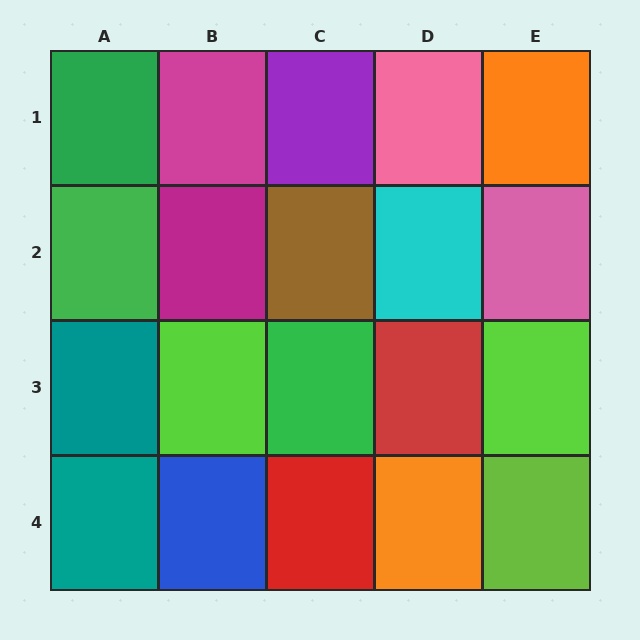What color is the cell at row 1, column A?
Green.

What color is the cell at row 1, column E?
Orange.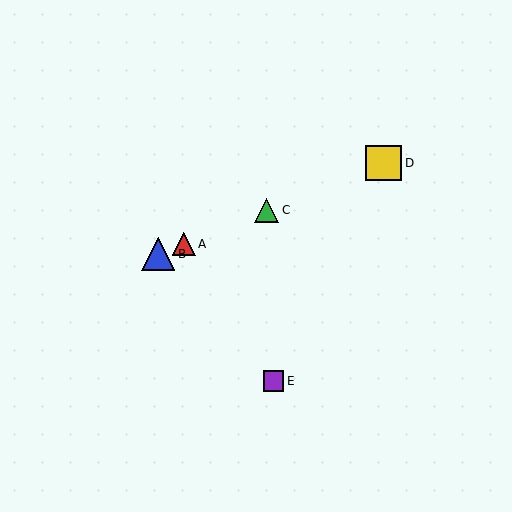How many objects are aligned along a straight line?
4 objects (A, B, C, D) are aligned along a straight line.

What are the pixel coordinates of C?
Object C is at (267, 210).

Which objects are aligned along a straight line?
Objects A, B, C, D are aligned along a straight line.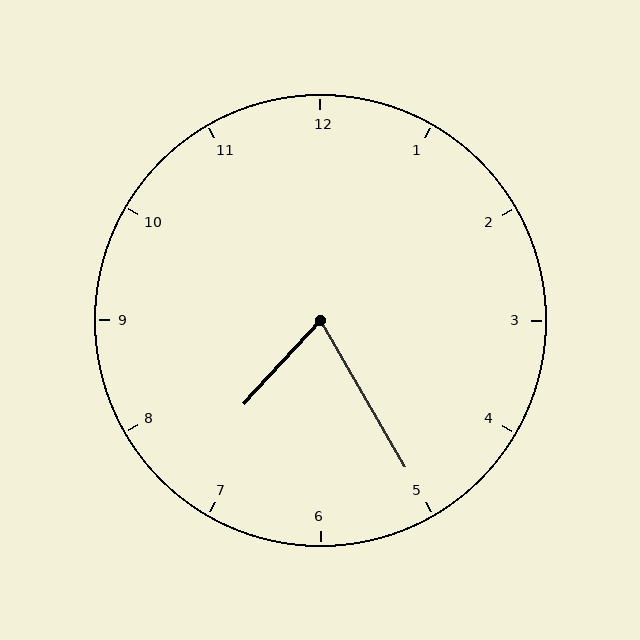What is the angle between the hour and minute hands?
Approximately 72 degrees.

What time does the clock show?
7:25.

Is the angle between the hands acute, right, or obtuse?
It is acute.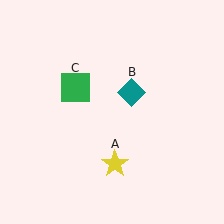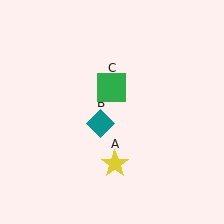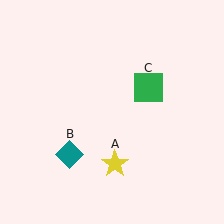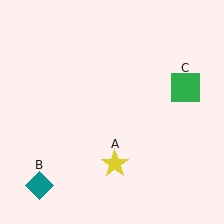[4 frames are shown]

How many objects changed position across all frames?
2 objects changed position: teal diamond (object B), green square (object C).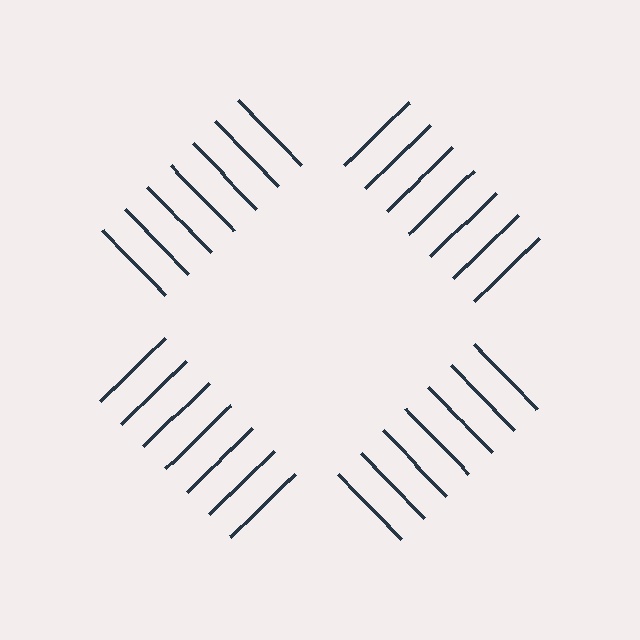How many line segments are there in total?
28 — 7 along each of the 4 edges.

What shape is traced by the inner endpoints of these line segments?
An illusory square — the line segments terminate on its edges but no continuous stroke is drawn.